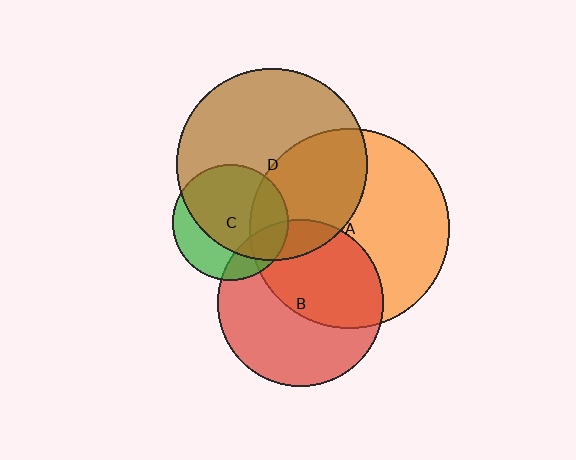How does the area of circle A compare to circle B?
Approximately 1.4 times.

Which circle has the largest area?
Circle A (orange).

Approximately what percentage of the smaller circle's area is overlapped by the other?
Approximately 15%.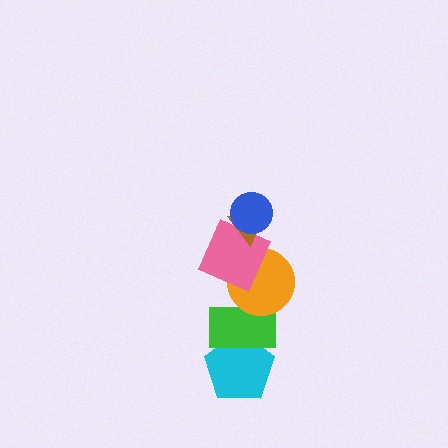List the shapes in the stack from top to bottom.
From top to bottom: the blue circle, the brown triangle, the pink square, the orange circle, the green rectangle, the cyan pentagon.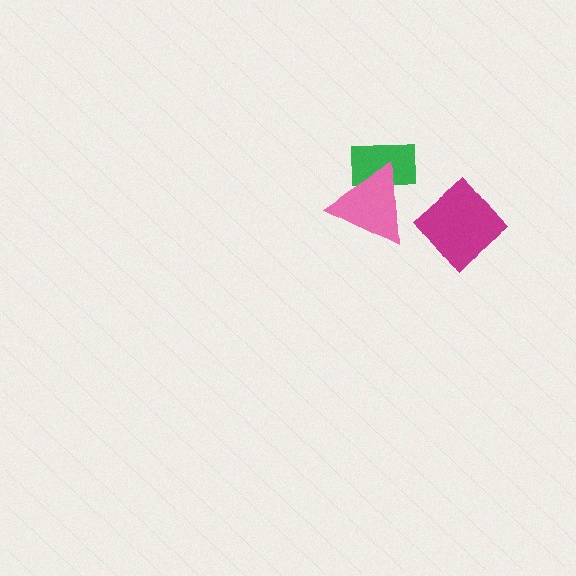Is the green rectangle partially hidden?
Yes, it is partially covered by another shape.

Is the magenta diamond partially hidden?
No, no other shape covers it.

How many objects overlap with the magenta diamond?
0 objects overlap with the magenta diamond.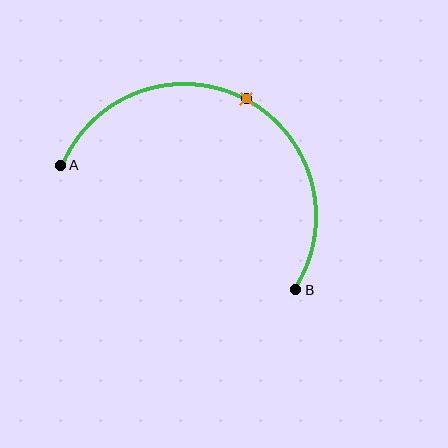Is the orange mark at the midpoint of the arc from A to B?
Yes. The orange mark lies on the arc at equal arc-length from both A and B — it is the arc midpoint.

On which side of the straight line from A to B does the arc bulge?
The arc bulges above the straight line connecting A and B.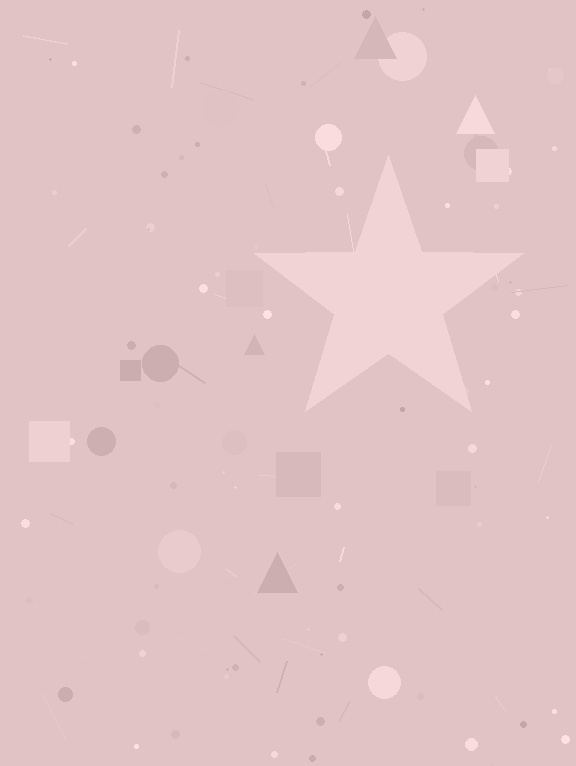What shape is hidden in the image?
A star is hidden in the image.